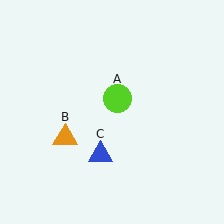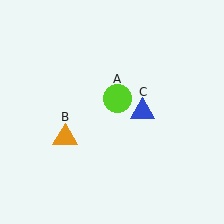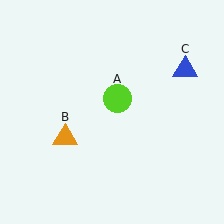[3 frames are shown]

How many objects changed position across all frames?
1 object changed position: blue triangle (object C).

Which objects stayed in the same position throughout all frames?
Lime circle (object A) and orange triangle (object B) remained stationary.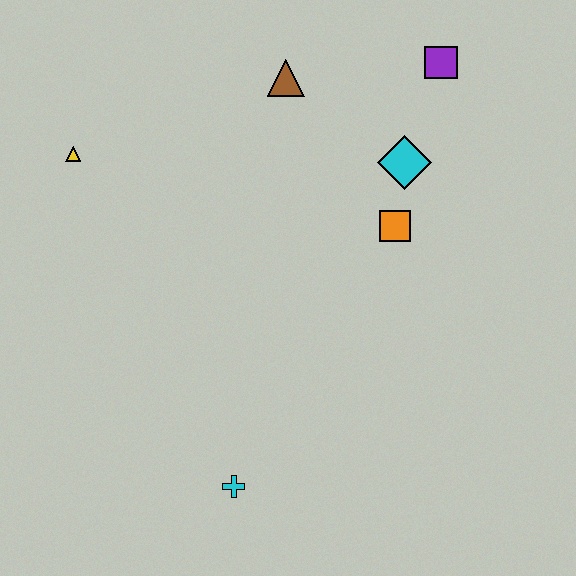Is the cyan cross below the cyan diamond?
Yes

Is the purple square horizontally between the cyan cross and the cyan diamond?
No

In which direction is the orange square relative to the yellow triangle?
The orange square is to the right of the yellow triangle.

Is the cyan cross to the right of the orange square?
No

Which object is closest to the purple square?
The cyan diamond is closest to the purple square.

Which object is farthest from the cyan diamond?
The cyan cross is farthest from the cyan diamond.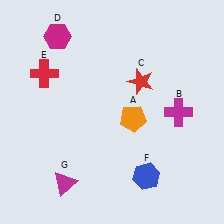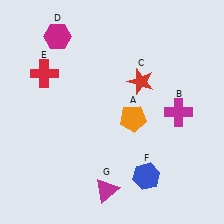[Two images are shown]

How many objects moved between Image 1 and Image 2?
1 object moved between the two images.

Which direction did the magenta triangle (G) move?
The magenta triangle (G) moved right.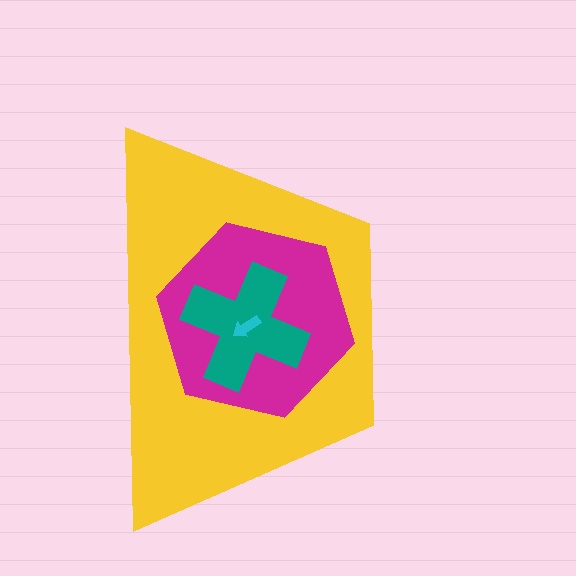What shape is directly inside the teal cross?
The cyan arrow.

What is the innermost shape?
The cyan arrow.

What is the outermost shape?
The yellow trapezoid.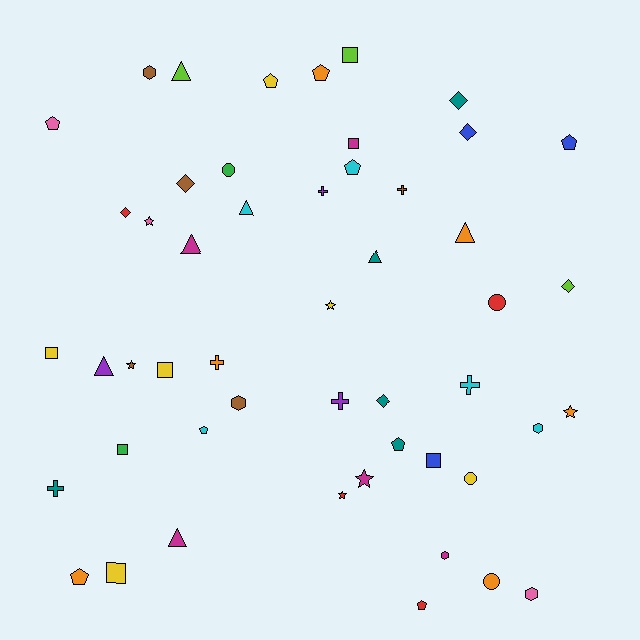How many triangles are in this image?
There are 7 triangles.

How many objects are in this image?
There are 50 objects.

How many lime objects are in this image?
There are 3 lime objects.